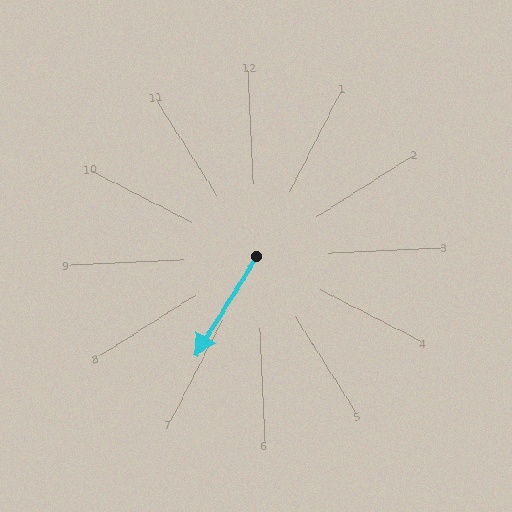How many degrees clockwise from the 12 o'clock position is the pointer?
Approximately 214 degrees.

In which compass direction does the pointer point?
Southwest.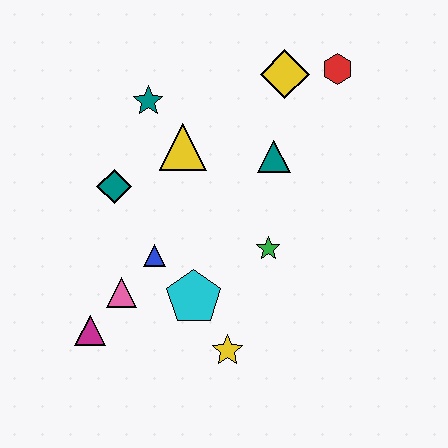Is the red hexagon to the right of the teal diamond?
Yes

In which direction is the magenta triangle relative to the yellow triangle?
The magenta triangle is below the yellow triangle.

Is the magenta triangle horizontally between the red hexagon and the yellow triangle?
No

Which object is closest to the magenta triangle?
The pink triangle is closest to the magenta triangle.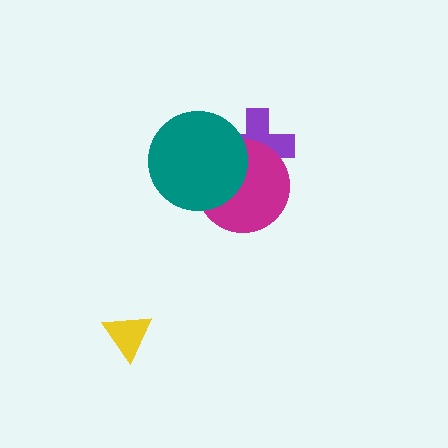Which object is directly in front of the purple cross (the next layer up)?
The magenta circle is directly in front of the purple cross.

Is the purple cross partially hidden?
Yes, it is partially covered by another shape.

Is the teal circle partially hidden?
No, no other shape covers it.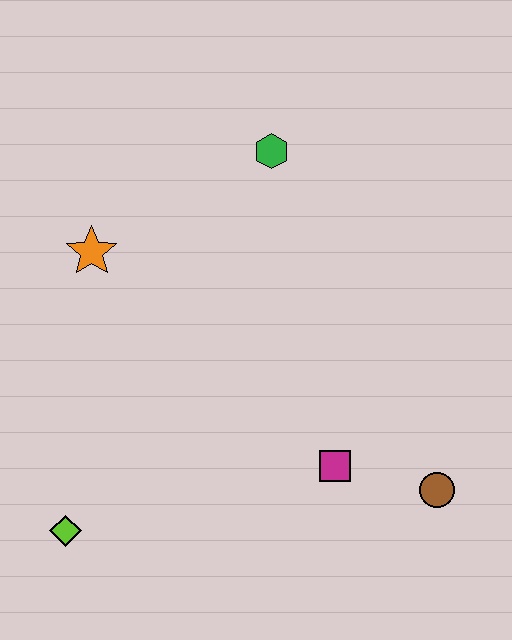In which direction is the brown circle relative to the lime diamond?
The brown circle is to the right of the lime diamond.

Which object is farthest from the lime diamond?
The green hexagon is farthest from the lime diamond.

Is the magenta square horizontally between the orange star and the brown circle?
Yes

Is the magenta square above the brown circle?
Yes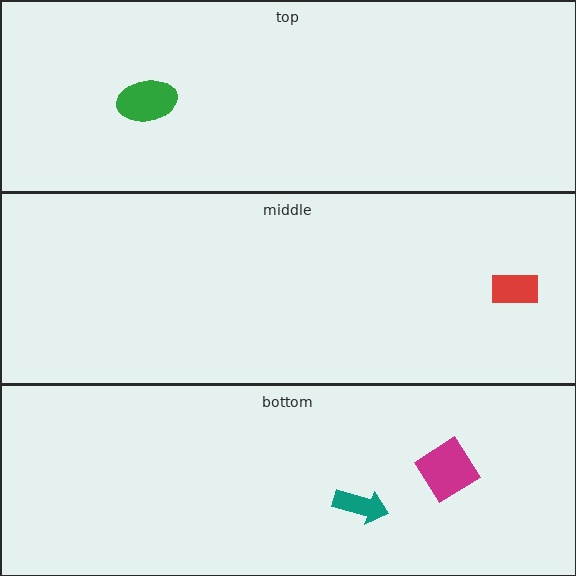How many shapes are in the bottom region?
2.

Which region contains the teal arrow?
The bottom region.